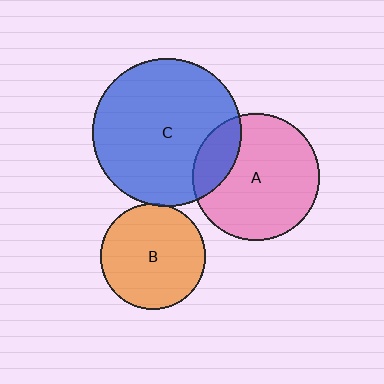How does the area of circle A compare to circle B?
Approximately 1.4 times.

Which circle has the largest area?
Circle C (blue).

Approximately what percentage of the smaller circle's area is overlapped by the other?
Approximately 5%.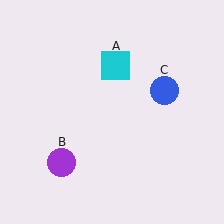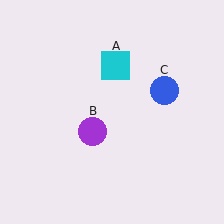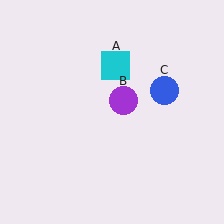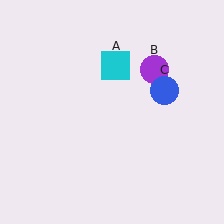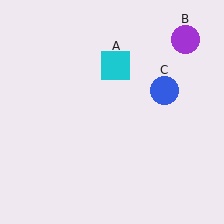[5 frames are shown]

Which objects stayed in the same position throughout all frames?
Cyan square (object A) and blue circle (object C) remained stationary.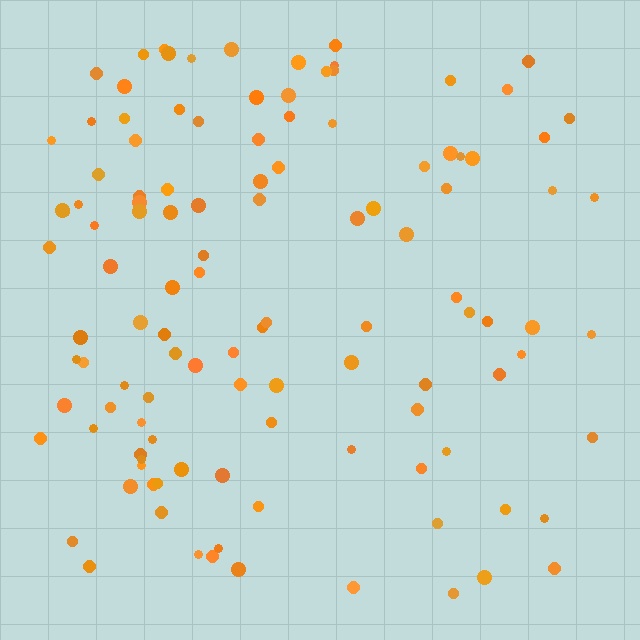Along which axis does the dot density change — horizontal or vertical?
Horizontal.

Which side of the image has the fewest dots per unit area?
The right.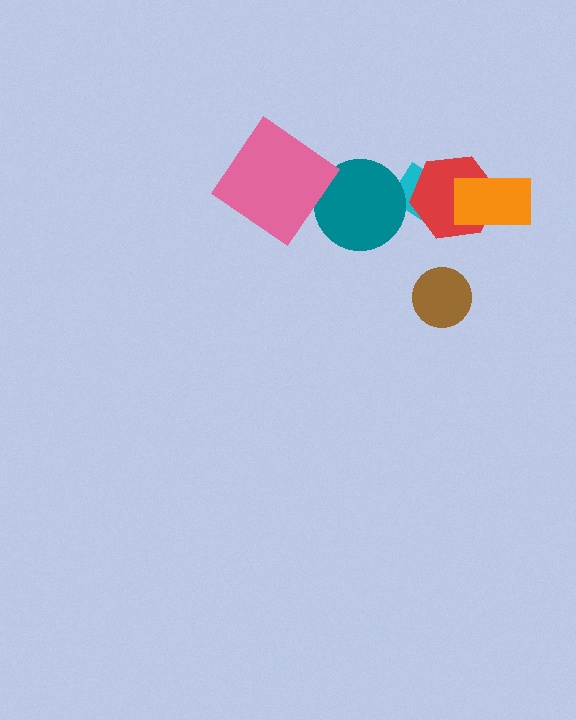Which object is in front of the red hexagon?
The orange rectangle is in front of the red hexagon.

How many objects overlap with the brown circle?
0 objects overlap with the brown circle.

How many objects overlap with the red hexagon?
2 objects overlap with the red hexagon.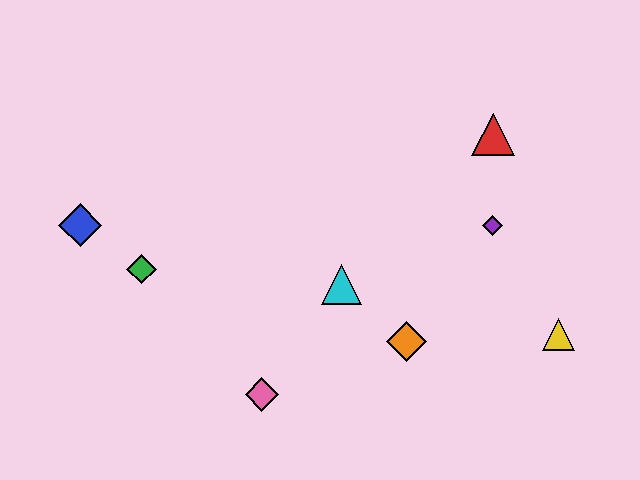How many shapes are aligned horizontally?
2 shapes (the blue diamond, the purple diamond) are aligned horizontally.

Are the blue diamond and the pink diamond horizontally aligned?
No, the blue diamond is at y≈225 and the pink diamond is at y≈395.